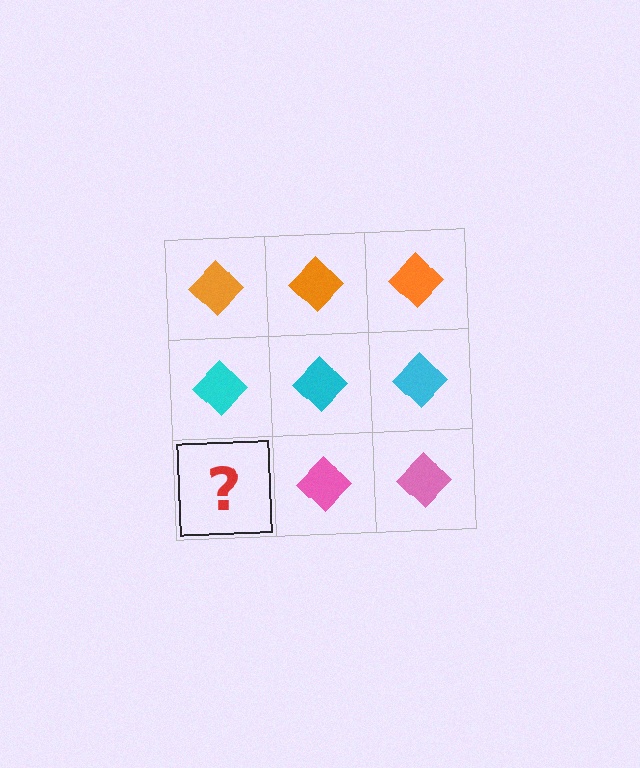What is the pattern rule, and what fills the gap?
The rule is that each row has a consistent color. The gap should be filled with a pink diamond.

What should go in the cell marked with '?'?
The missing cell should contain a pink diamond.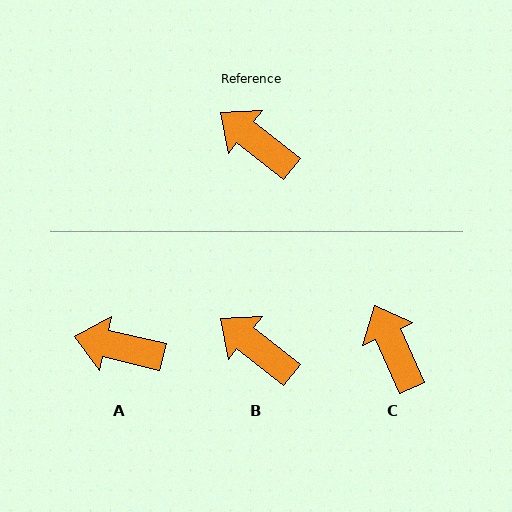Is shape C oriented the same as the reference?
No, it is off by about 27 degrees.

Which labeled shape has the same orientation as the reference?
B.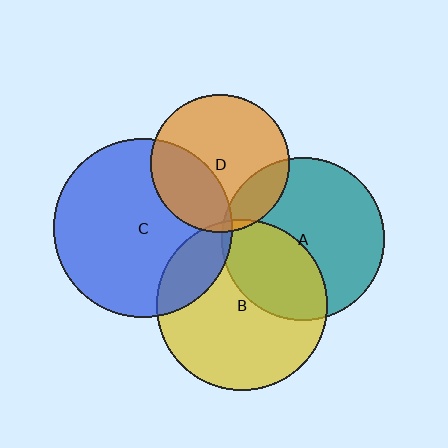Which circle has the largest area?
Circle C (blue).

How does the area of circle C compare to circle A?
Approximately 1.2 times.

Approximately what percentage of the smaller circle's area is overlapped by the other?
Approximately 20%.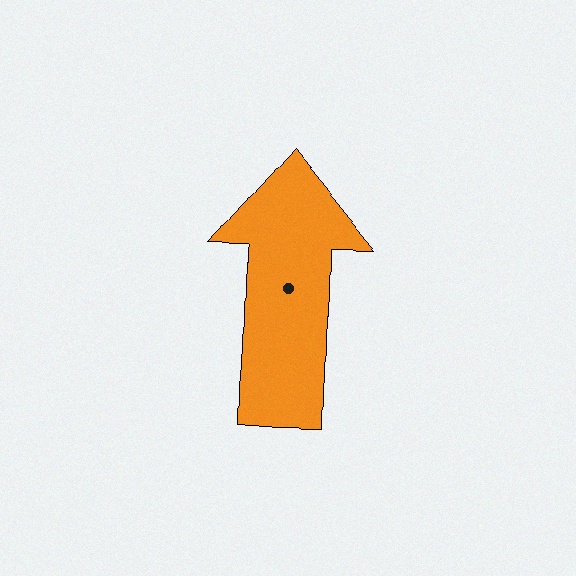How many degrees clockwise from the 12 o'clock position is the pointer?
Approximately 1 degrees.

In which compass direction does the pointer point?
North.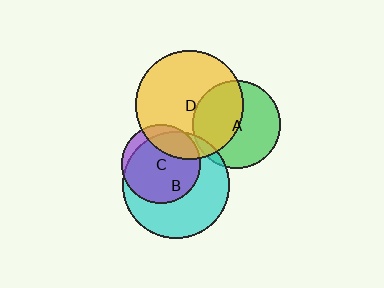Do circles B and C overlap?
Yes.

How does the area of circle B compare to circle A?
Approximately 1.5 times.